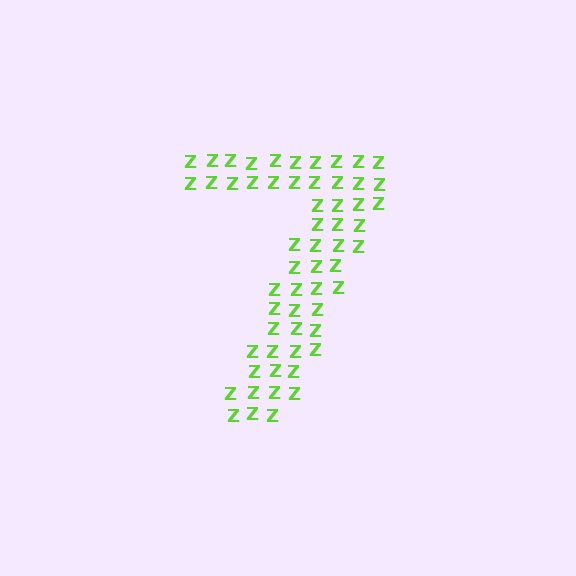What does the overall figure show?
The overall figure shows the digit 7.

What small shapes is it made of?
It is made of small letter Z's.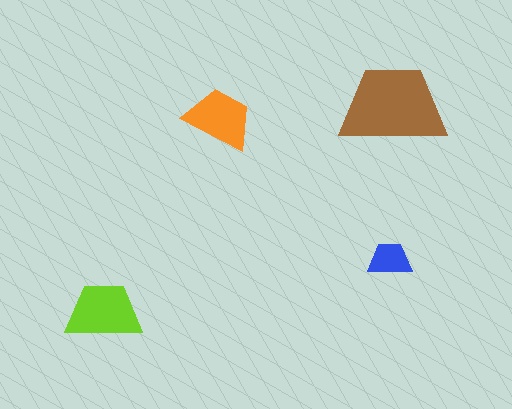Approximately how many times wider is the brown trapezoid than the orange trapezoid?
About 1.5 times wider.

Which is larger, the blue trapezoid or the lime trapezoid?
The lime one.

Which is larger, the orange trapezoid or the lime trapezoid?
The lime one.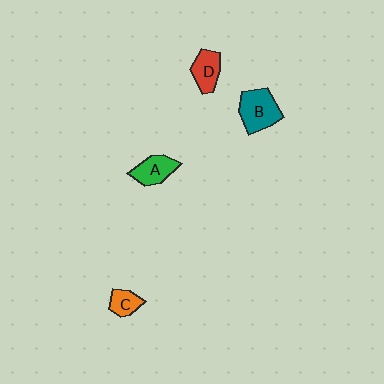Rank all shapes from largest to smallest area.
From largest to smallest: B (teal), A (green), D (red), C (orange).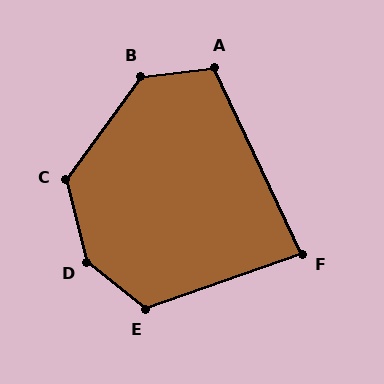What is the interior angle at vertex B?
Approximately 133 degrees (obtuse).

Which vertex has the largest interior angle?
D, at approximately 143 degrees.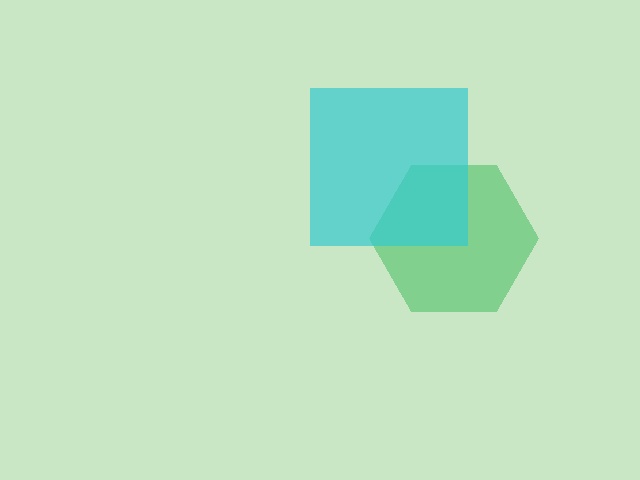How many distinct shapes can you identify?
There are 2 distinct shapes: a green hexagon, a cyan square.